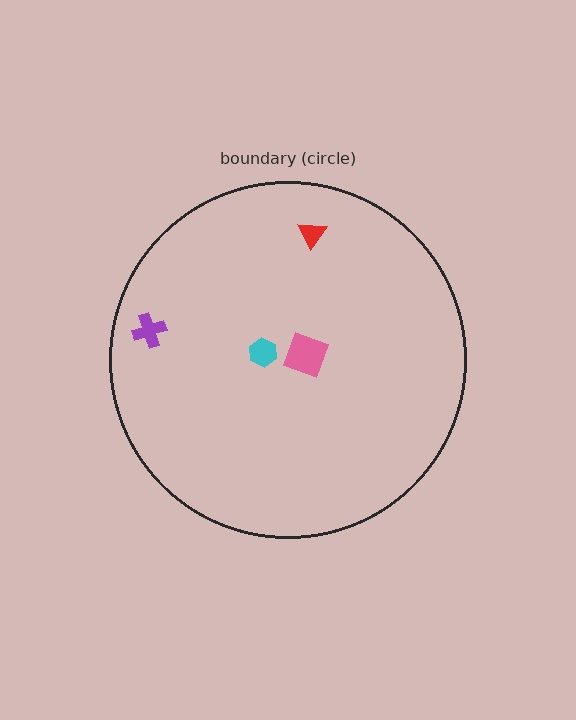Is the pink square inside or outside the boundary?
Inside.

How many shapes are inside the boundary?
4 inside, 0 outside.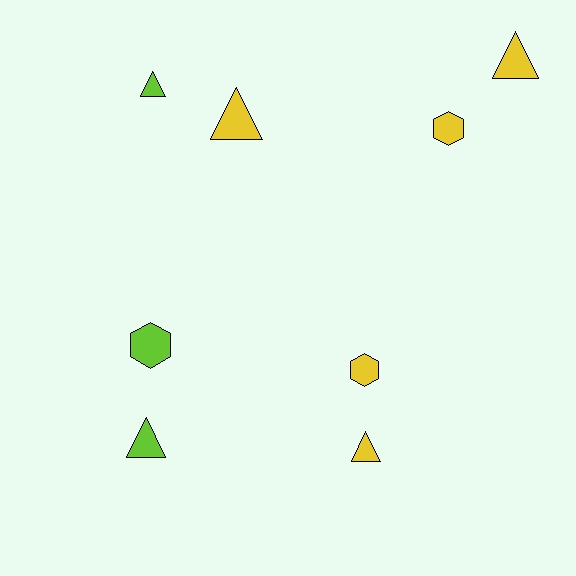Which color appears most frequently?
Yellow, with 5 objects.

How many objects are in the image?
There are 8 objects.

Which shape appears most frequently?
Triangle, with 5 objects.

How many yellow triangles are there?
There are 3 yellow triangles.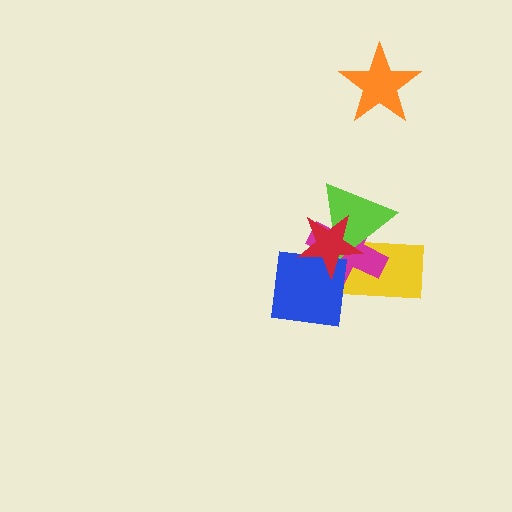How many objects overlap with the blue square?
3 objects overlap with the blue square.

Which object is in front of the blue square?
The red star is in front of the blue square.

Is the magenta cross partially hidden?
Yes, it is partially covered by another shape.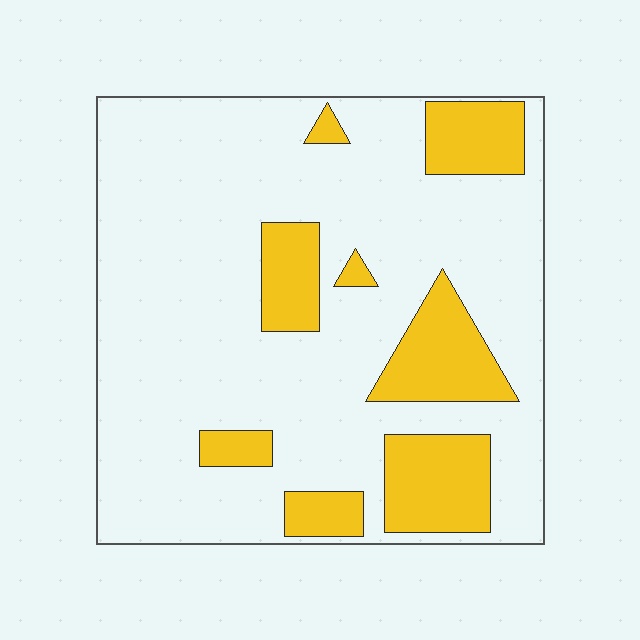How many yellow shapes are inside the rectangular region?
8.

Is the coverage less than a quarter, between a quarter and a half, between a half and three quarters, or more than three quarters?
Less than a quarter.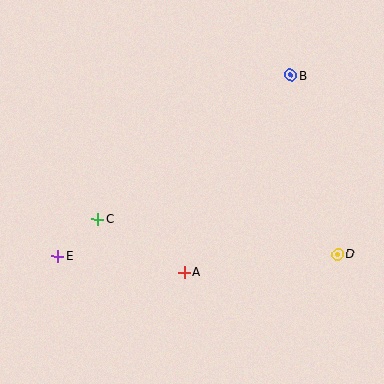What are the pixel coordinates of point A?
Point A is at (184, 272).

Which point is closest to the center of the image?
Point A at (184, 272) is closest to the center.